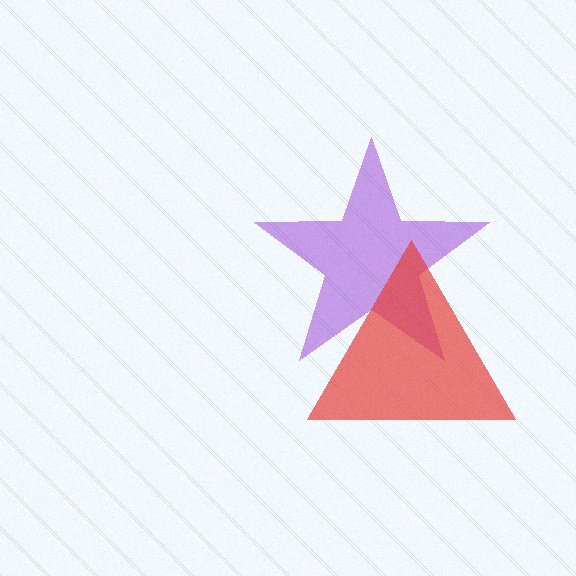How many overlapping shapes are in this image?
There are 2 overlapping shapes in the image.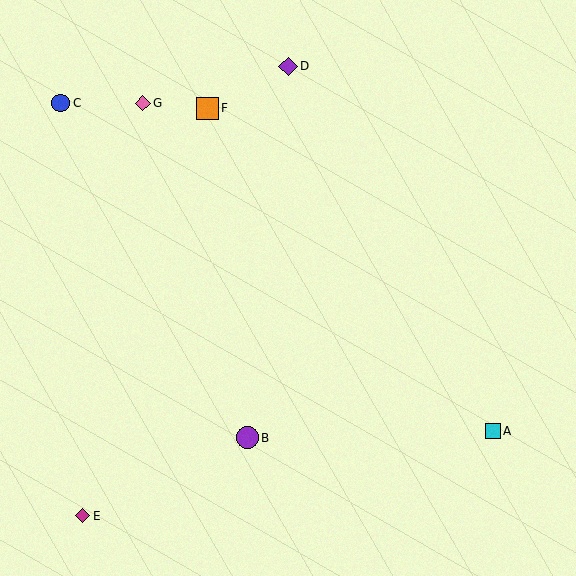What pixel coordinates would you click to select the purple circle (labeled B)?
Click at (247, 438) to select the purple circle B.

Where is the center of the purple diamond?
The center of the purple diamond is at (288, 66).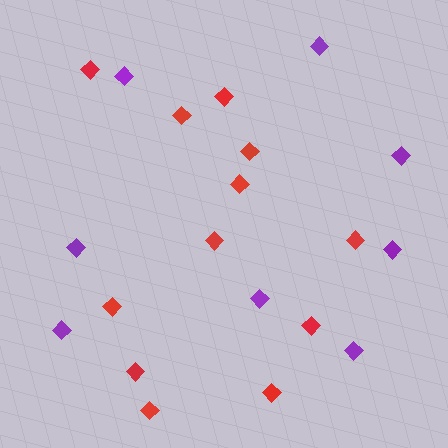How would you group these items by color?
There are 2 groups: one group of red diamonds (12) and one group of purple diamonds (8).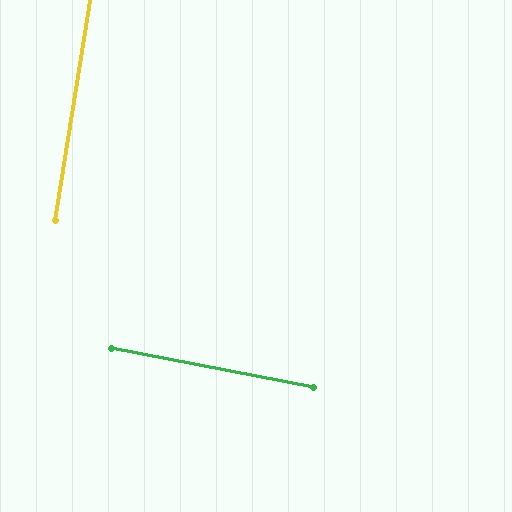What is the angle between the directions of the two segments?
Approximately 88 degrees.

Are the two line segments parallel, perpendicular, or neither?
Perpendicular — they meet at approximately 88°.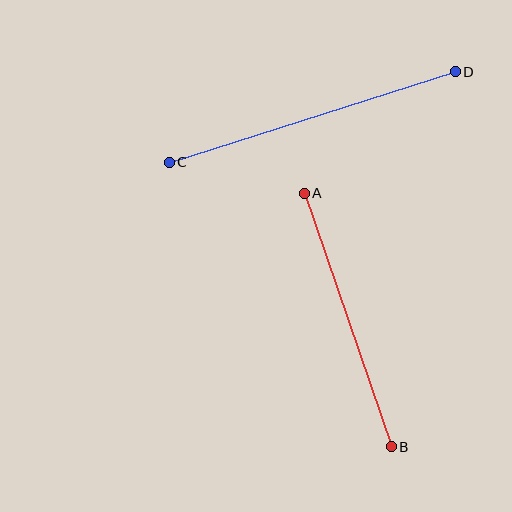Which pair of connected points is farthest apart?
Points C and D are farthest apart.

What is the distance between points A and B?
The distance is approximately 268 pixels.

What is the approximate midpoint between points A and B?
The midpoint is at approximately (348, 320) pixels.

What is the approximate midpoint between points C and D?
The midpoint is at approximately (312, 117) pixels.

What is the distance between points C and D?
The distance is approximately 300 pixels.